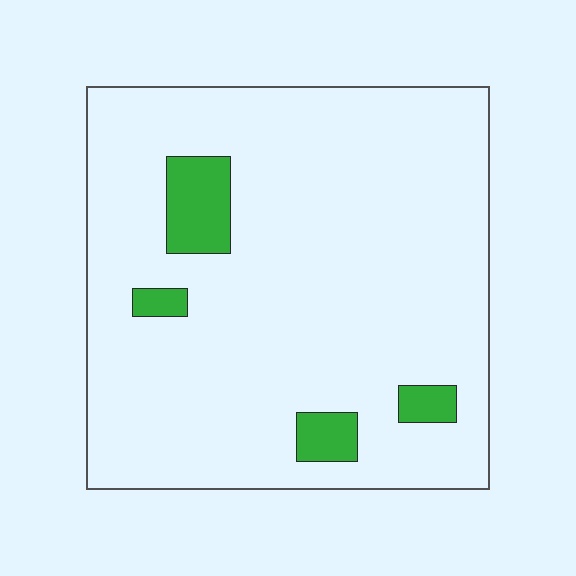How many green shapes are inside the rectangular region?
4.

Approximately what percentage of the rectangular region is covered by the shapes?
Approximately 10%.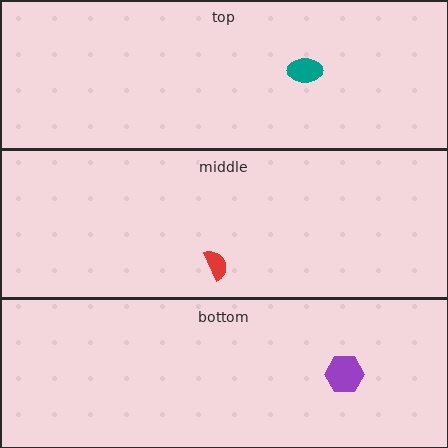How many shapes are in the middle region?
1.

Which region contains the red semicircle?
The middle region.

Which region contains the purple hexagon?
The bottom region.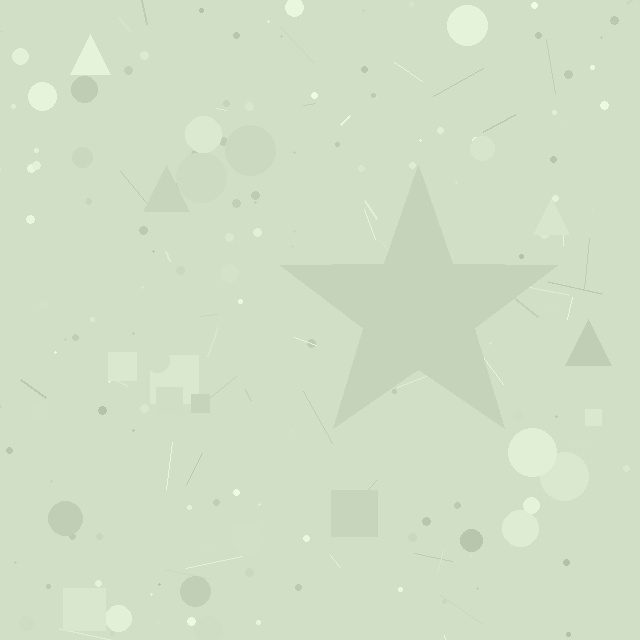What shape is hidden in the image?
A star is hidden in the image.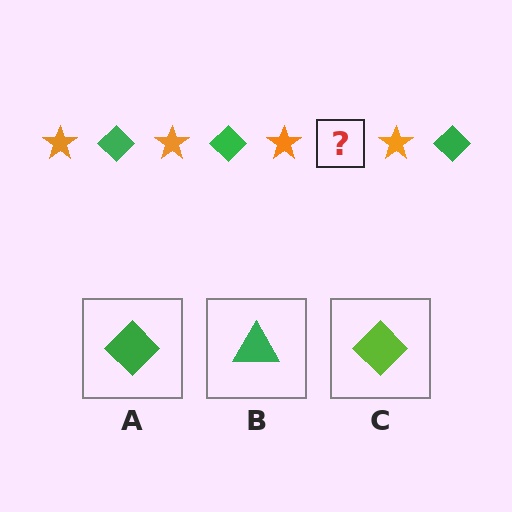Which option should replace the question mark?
Option A.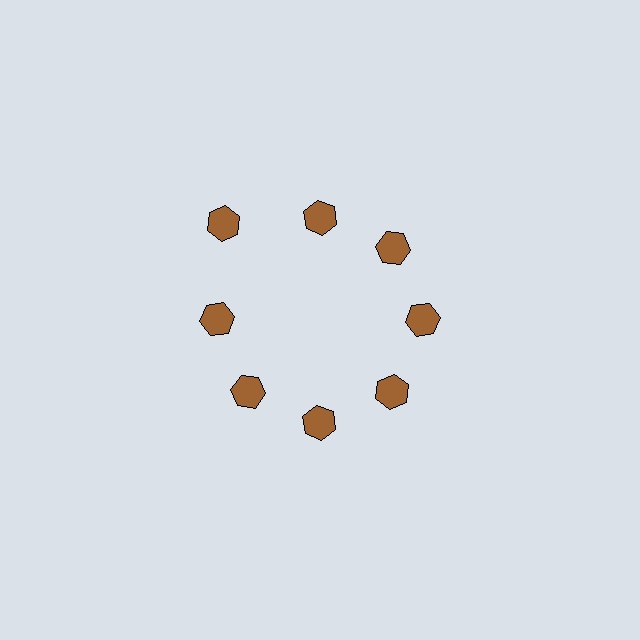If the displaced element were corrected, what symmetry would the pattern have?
It would have 8-fold rotational symmetry — the pattern would map onto itself every 45 degrees.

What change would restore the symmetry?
The symmetry would be restored by moving it inward, back onto the ring so that all 8 hexagons sit at equal angles and equal distance from the center.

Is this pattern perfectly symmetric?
No. The 8 brown hexagons are arranged in a ring, but one element near the 10 o'clock position is pushed outward from the center, breaking the 8-fold rotational symmetry.